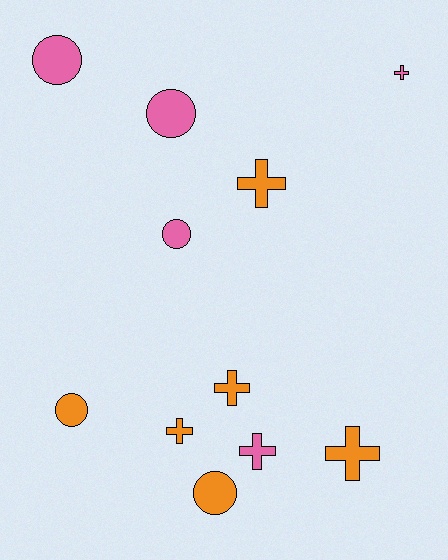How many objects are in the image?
There are 11 objects.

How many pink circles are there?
There are 3 pink circles.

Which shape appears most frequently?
Cross, with 6 objects.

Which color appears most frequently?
Orange, with 6 objects.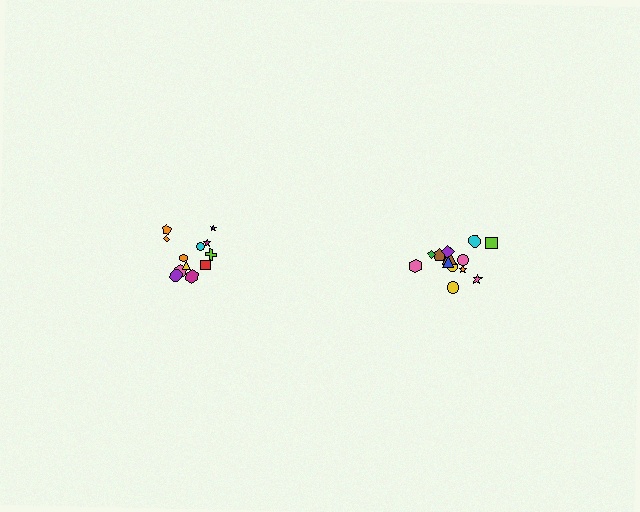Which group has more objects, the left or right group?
The right group.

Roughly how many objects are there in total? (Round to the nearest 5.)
Roughly 25 objects in total.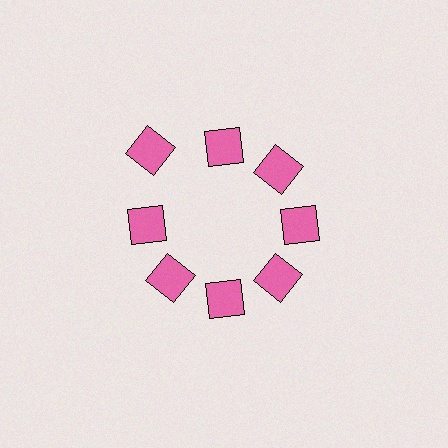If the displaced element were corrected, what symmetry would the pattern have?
It would have 8-fold rotational symmetry — the pattern would map onto itself every 45 degrees.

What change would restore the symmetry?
The symmetry would be restored by moving it inward, back onto the ring so that all 8 diamonds sit at equal angles and equal distance from the center.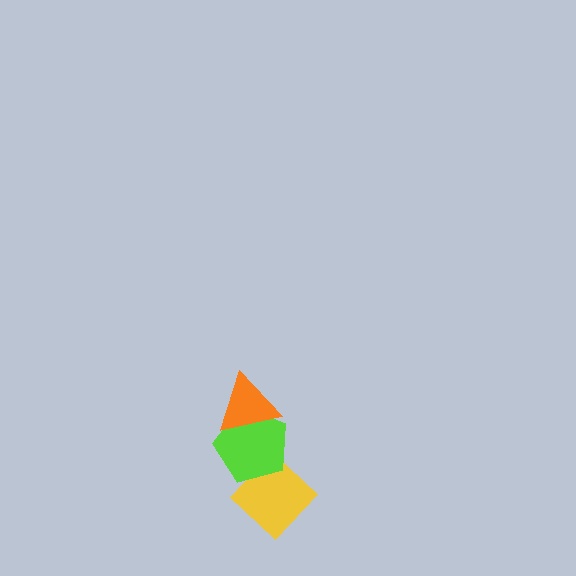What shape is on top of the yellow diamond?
The lime pentagon is on top of the yellow diamond.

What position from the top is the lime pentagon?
The lime pentagon is 2nd from the top.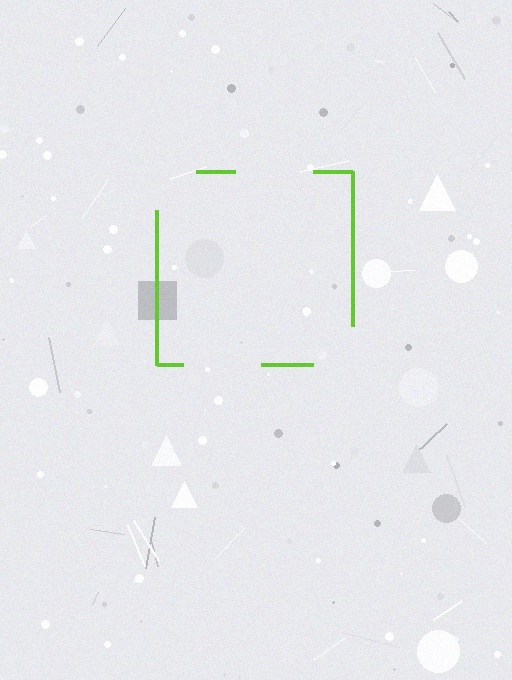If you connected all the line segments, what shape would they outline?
They would outline a square.